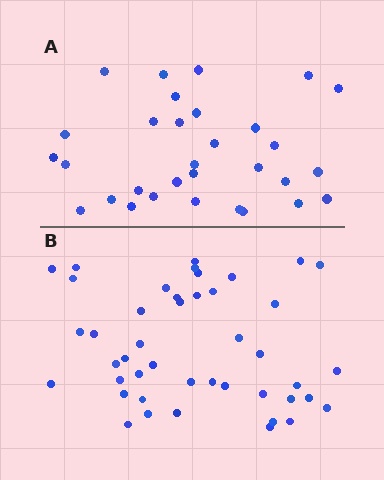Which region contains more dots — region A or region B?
Region B (the bottom region) has more dots.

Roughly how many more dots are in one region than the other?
Region B has approximately 15 more dots than region A.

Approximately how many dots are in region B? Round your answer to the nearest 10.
About 40 dots. (The exact count is 44, which rounds to 40.)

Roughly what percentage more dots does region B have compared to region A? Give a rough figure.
About 40% more.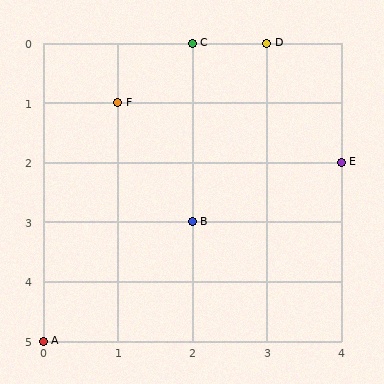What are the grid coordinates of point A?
Point A is at grid coordinates (0, 5).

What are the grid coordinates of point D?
Point D is at grid coordinates (3, 0).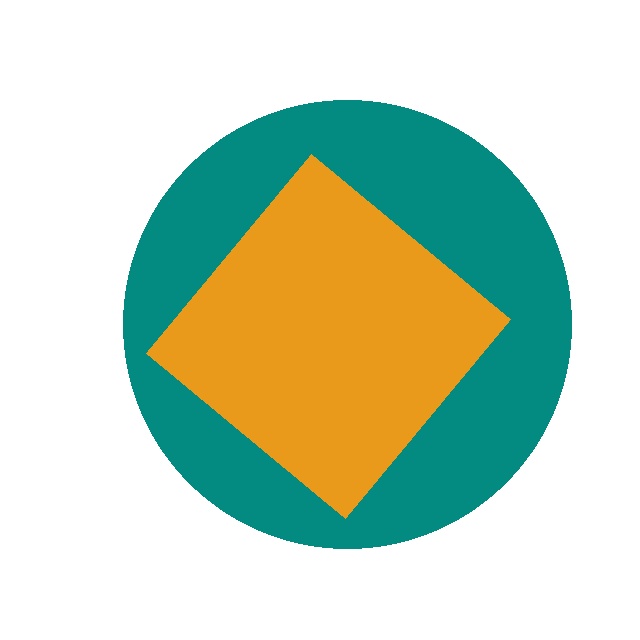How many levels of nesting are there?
2.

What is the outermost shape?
The teal circle.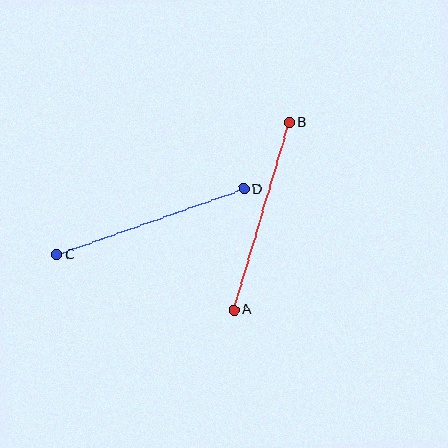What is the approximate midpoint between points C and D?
The midpoint is at approximately (150, 222) pixels.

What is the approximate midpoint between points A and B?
The midpoint is at approximately (261, 216) pixels.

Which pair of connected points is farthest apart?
Points C and D are farthest apart.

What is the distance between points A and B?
The distance is approximately 196 pixels.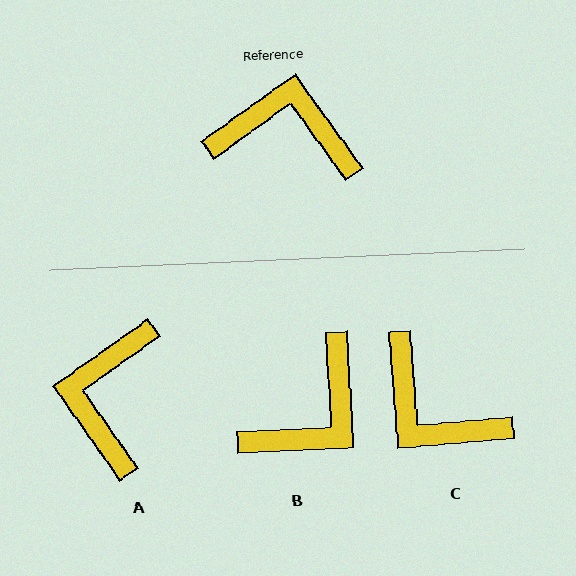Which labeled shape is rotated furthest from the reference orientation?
C, about 149 degrees away.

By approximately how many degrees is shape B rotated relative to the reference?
Approximately 123 degrees clockwise.